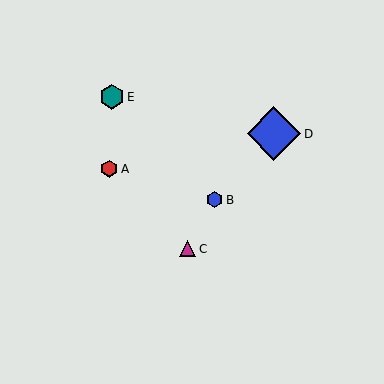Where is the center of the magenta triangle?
The center of the magenta triangle is at (188, 249).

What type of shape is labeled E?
Shape E is a teal hexagon.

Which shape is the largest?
The blue diamond (labeled D) is the largest.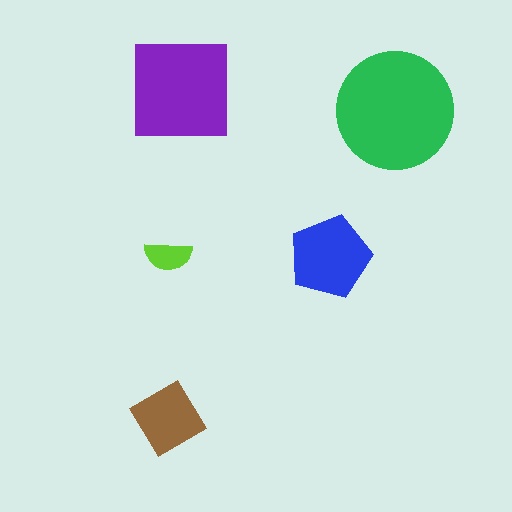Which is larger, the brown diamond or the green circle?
The green circle.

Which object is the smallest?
The lime semicircle.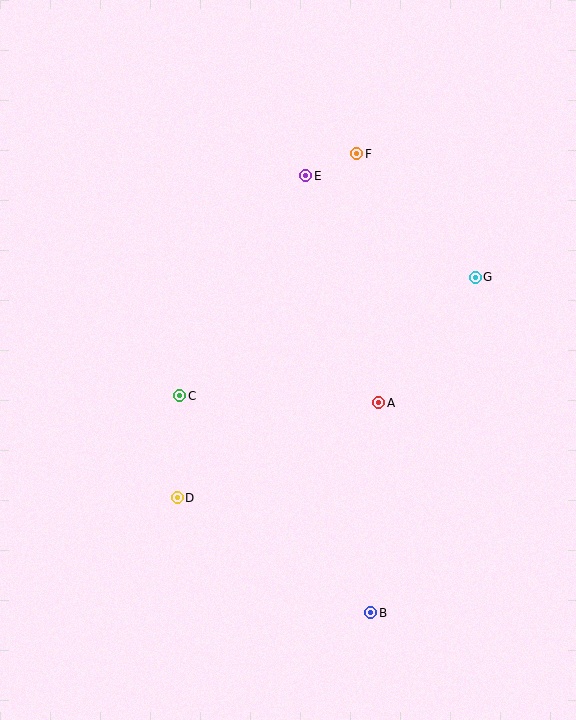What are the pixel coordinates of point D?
Point D is at (177, 498).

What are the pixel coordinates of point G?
Point G is at (475, 277).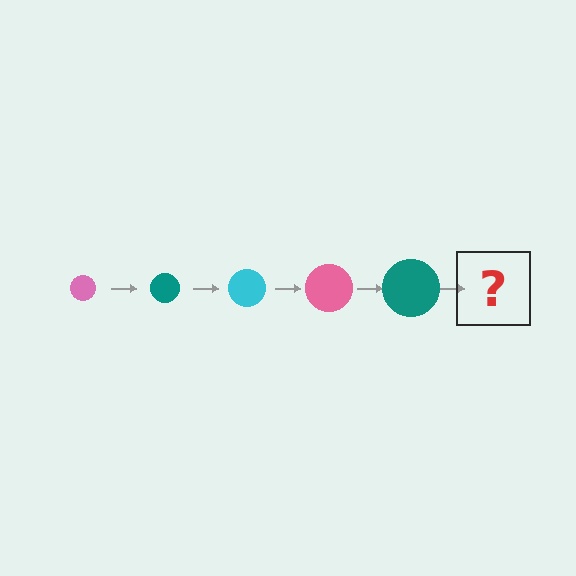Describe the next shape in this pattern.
It should be a cyan circle, larger than the previous one.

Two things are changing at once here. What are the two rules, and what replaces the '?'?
The two rules are that the circle grows larger each step and the color cycles through pink, teal, and cyan. The '?' should be a cyan circle, larger than the previous one.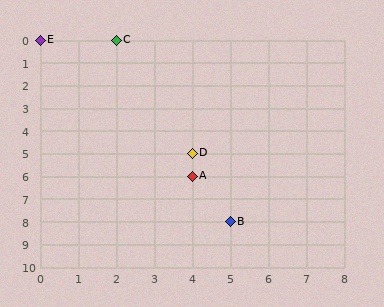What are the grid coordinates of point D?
Point D is at grid coordinates (4, 5).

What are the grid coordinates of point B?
Point B is at grid coordinates (5, 8).